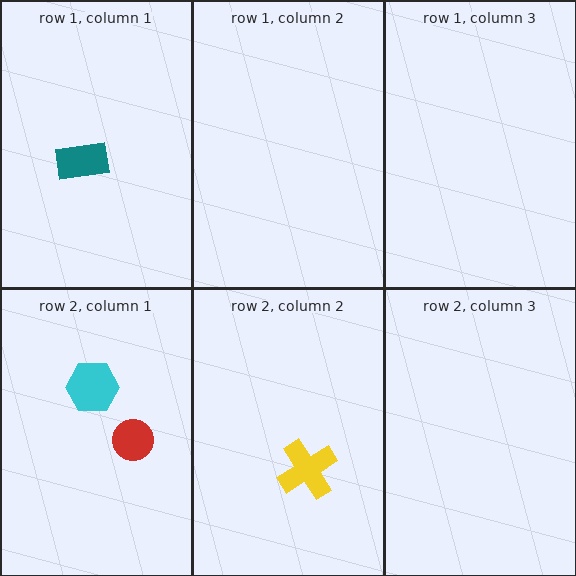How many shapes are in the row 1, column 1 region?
1.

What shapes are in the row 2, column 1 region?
The red circle, the cyan hexagon.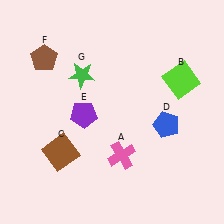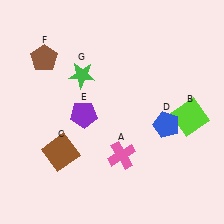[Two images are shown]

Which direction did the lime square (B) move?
The lime square (B) moved down.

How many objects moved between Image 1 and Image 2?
1 object moved between the two images.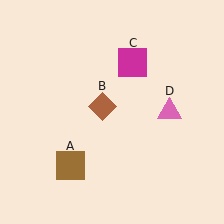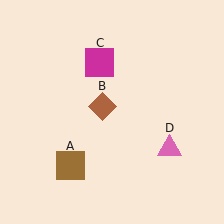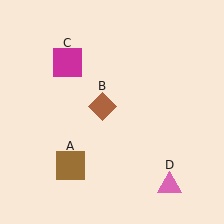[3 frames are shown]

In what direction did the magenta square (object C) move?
The magenta square (object C) moved left.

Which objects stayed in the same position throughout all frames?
Brown square (object A) and brown diamond (object B) remained stationary.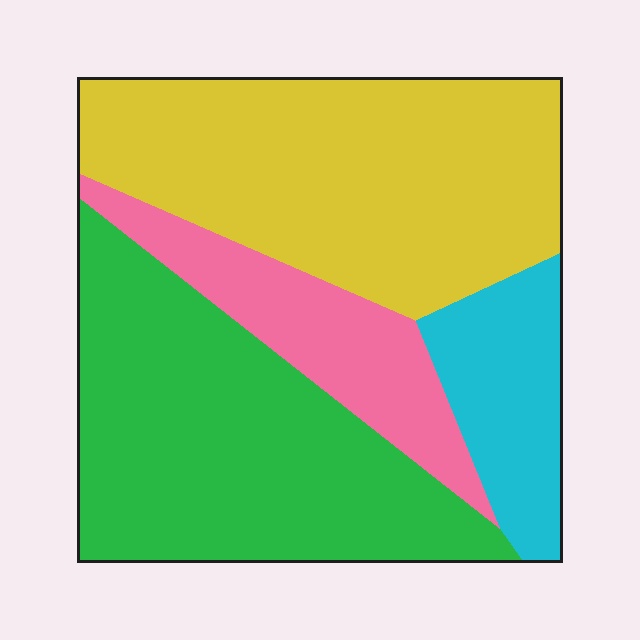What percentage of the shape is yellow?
Yellow takes up between a quarter and a half of the shape.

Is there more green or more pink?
Green.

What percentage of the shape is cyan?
Cyan takes up about one eighth (1/8) of the shape.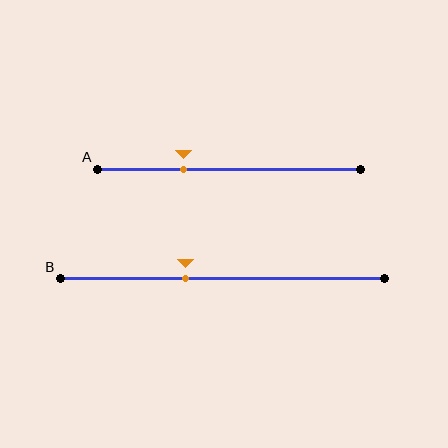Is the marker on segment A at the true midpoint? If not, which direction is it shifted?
No, the marker on segment A is shifted to the left by about 17% of the segment length.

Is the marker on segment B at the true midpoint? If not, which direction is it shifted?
No, the marker on segment B is shifted to the left by about 11% of the segment length.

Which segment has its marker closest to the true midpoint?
Segment B has its marker closest to the true midpoint.